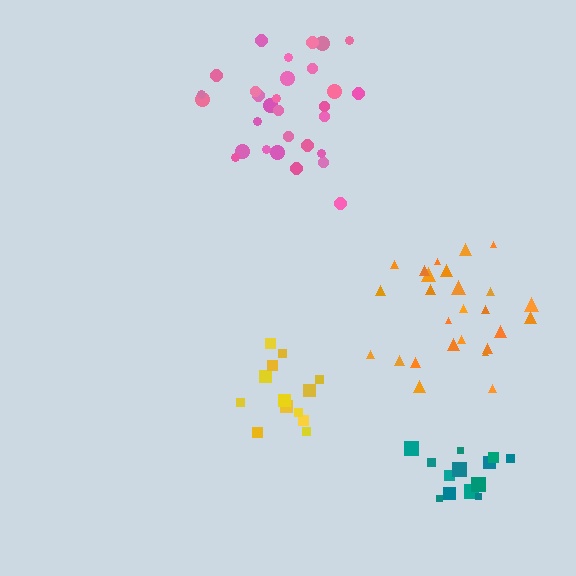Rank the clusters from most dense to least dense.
teal, yellow, orange, pink.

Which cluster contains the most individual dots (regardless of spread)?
Pink (30).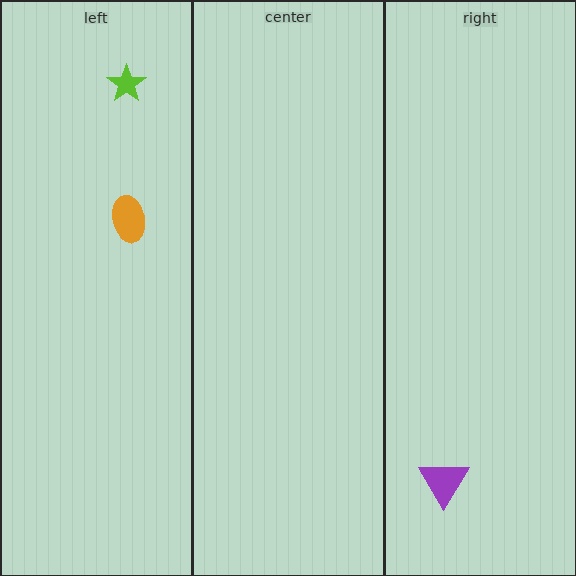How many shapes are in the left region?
2.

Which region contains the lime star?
The left region.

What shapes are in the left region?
The orange ellipse, the lime star.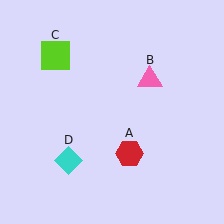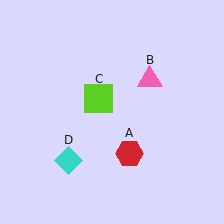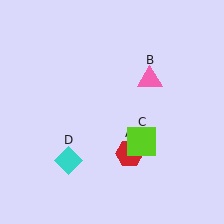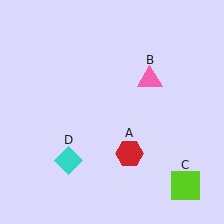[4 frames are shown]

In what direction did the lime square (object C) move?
The lime square (object C) moved down and to the right.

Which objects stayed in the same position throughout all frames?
Red hexagon (object A) and pink triangle (object B) and cyan diamond (object D) remained stationary.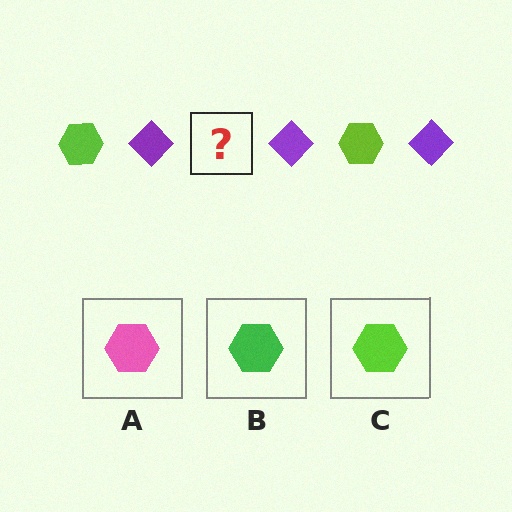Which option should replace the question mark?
Option C.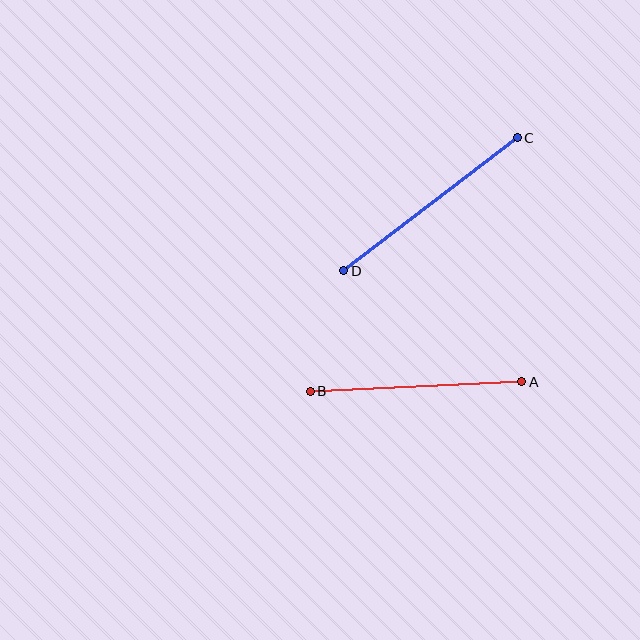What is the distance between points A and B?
The distance is approximately 212 pixels.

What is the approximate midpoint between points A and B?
The midpoint is at approximately (416, 387) pixels.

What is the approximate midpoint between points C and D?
The midpoint is at approximately (430, 204) pixels.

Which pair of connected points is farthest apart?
Points C and D are farthest apart.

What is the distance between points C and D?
The distance is approximately 218 pixels.